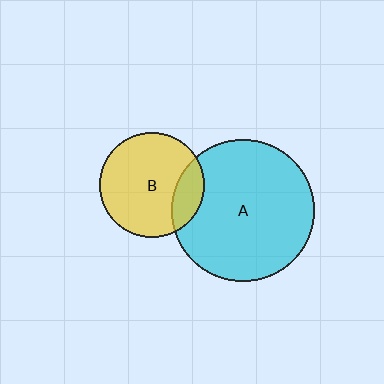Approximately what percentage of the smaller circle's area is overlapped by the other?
Approximately 20%.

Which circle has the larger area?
Circle A (cyan).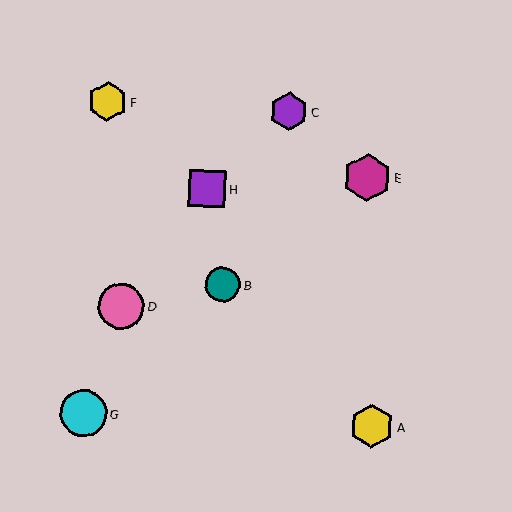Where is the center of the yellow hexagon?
The center of the yellow hexagon is at (372, 426).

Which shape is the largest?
The magenta hexagon (labeled E) is the largest.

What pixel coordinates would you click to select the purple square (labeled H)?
Click at (207, 188) to select the purple square H.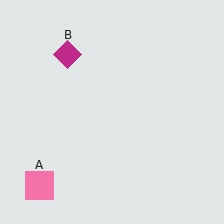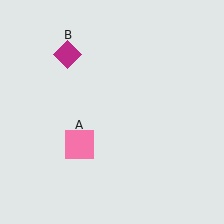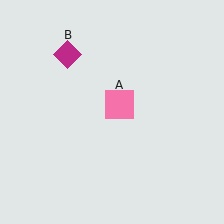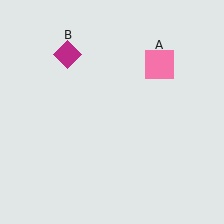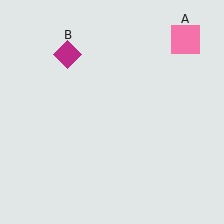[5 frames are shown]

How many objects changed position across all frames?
1 object changed position: pink square (object A).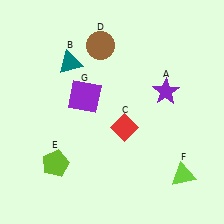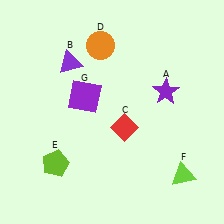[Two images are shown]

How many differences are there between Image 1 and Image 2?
There are 2 differences between the two images.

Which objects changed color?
B changed from teal to purple. D changed from brown to orange.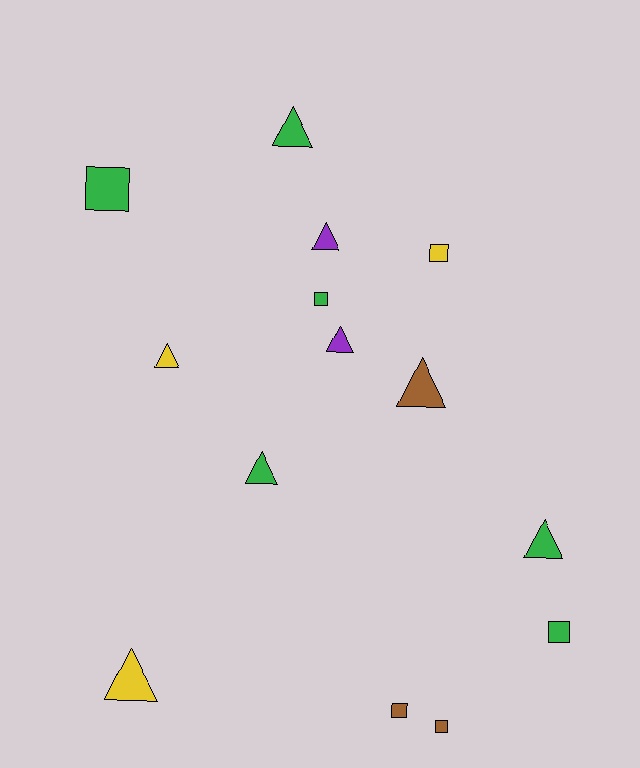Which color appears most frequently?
Green, with 6 objects.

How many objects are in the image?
There are 14 objects.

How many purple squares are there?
There are no purple squares.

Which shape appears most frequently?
Triangle, with 8 objects.